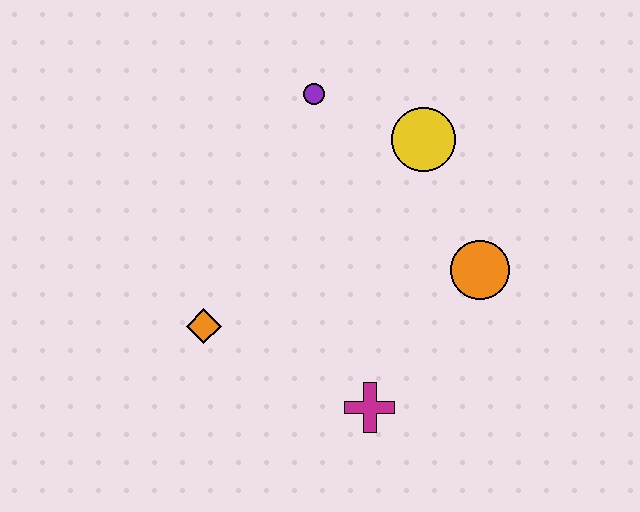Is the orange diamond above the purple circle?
No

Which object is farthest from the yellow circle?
The orange diamond is farthest from the yellow circle.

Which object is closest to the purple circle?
The yellow circle is closest to the purple circle.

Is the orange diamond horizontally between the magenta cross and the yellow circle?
No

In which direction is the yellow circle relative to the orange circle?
The yellow circle is above the orange circle.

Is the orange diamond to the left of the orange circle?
Yes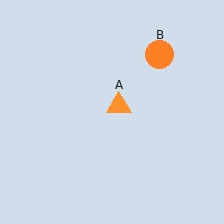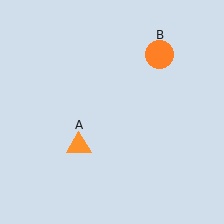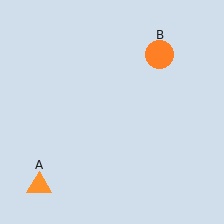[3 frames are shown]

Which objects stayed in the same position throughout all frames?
Orange circle (object B) remained stationary.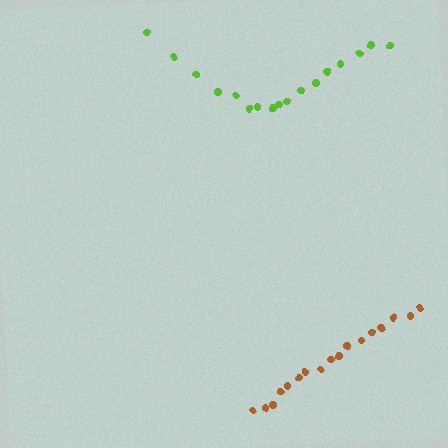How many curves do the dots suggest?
There are 2 distinct paths.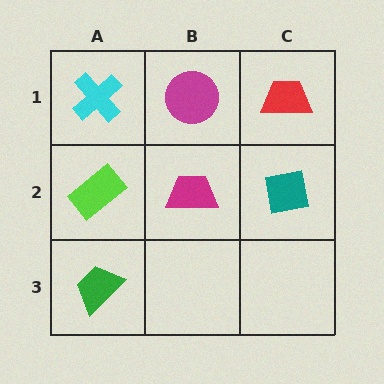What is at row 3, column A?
A green trapezoid.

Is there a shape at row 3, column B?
No, that cell is empty.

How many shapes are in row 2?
3 shapes.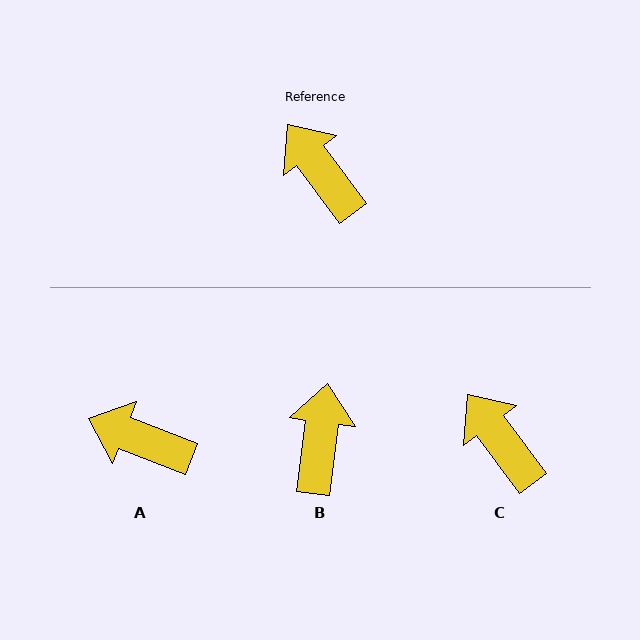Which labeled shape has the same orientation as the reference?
C.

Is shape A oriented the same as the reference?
No, it is off by about 32 degrees.